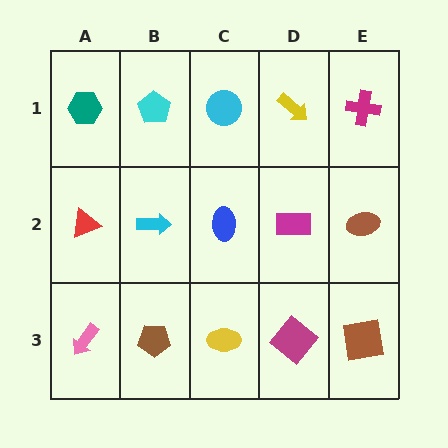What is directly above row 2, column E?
A magenta cross.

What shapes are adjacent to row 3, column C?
A blue ellipse (row 2, column C), a brown pentagon (row 3, column B), a magenta diamond (row 3, column D).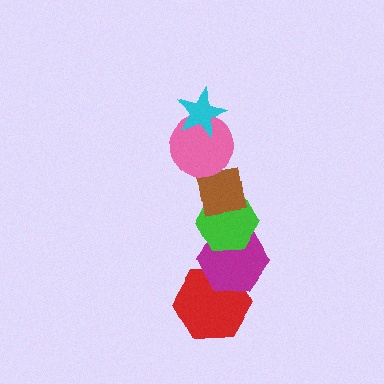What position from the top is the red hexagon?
The red hexagon is 6th from the top.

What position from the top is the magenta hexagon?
The magenta hexagon is 5th from the top.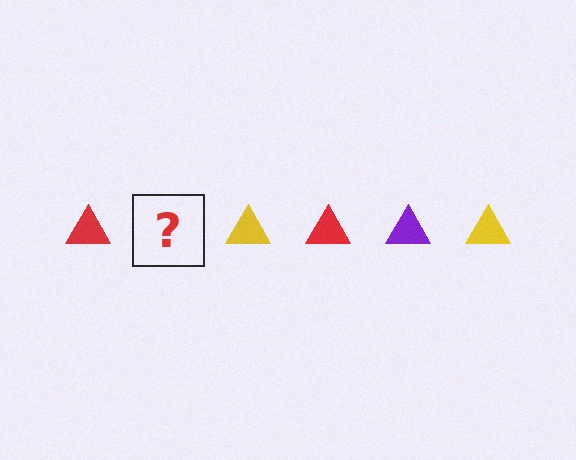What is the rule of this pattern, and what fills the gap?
The rule is that the pattern cycles through red, purple, yellow triangles. The gap should be filled with a purple triangle.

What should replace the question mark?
The question mark should be replaced with a purple triangle.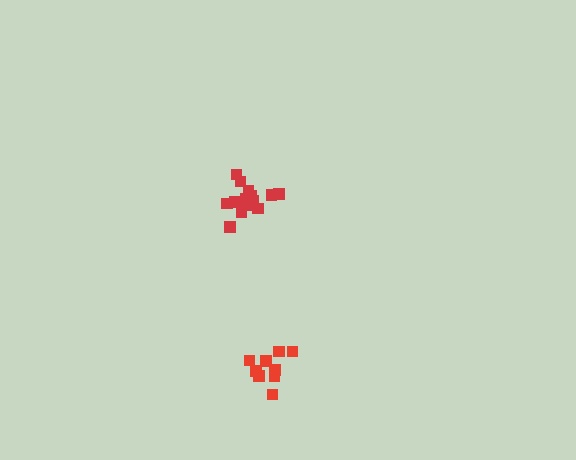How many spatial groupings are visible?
There are 2 spatial groupings.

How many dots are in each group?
Group 1: 14 dots, Group 2: 9 dots (23 total).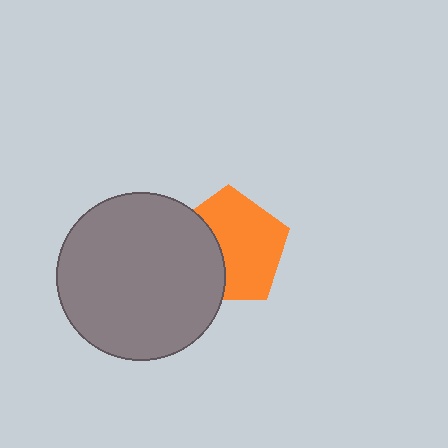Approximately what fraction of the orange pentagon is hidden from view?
Roughly 36% of the orange pentagon is hidden behind the gray circle.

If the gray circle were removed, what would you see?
You would see the complete orange pentagon.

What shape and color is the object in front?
The object in front is a gray circle.